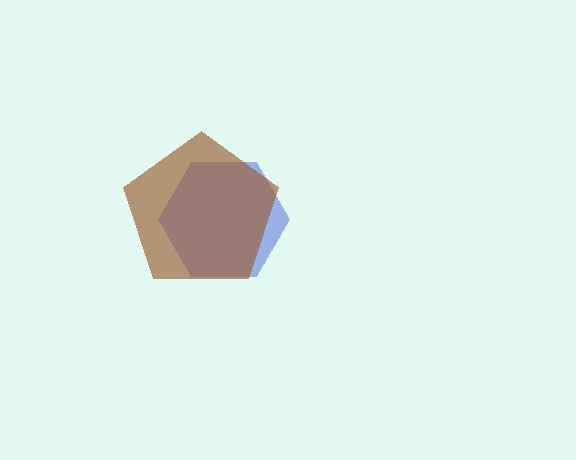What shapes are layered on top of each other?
The layered shapes are: a blue hexagon, a brown pentagon.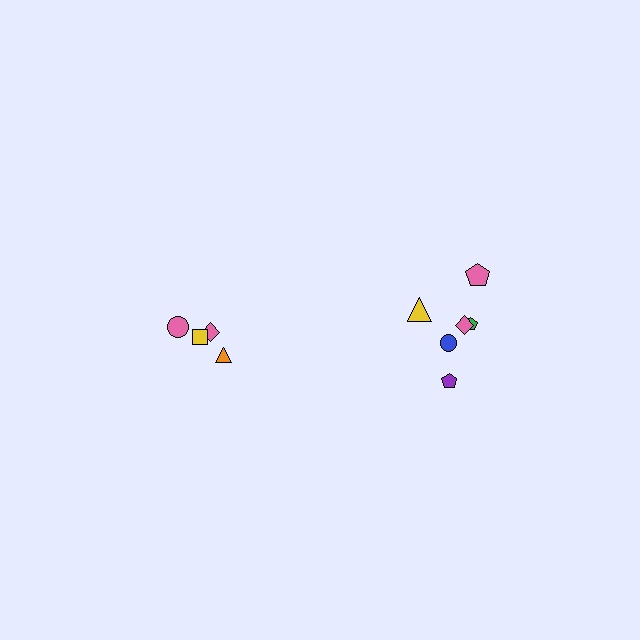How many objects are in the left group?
There are 4 objects.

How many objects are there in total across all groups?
There are 10 objects.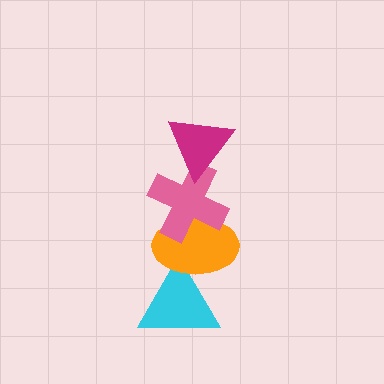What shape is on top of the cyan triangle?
The orange ellipse is on top of the cyan triangle.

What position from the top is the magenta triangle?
The magenta triangle is 1st from the top.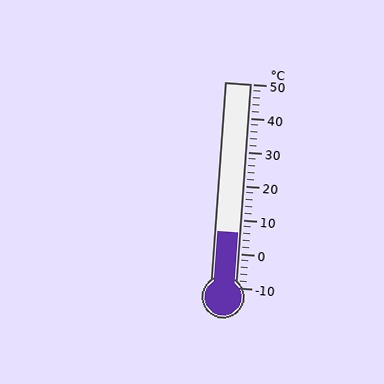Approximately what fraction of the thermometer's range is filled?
The thermometer is filled to approximately 25% of its range.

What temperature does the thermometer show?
The thermometer shows approximately 6°C.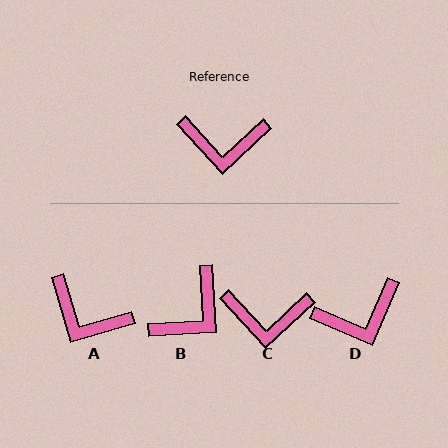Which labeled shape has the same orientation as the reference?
C.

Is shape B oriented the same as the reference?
No, it is off by about 51 degrees.